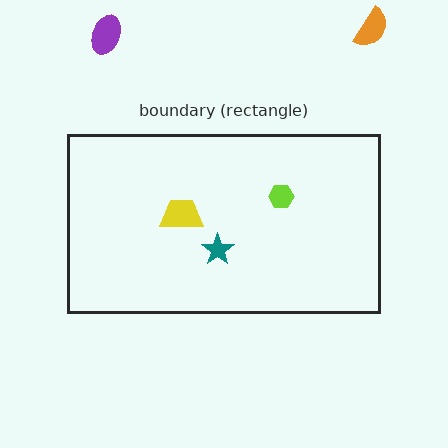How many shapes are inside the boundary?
3 inside, 2 outside.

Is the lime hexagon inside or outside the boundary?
Inside.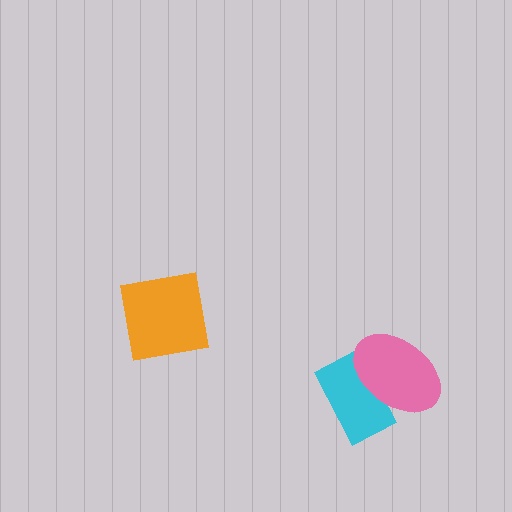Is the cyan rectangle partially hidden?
Yes, it is partially covered by another shape.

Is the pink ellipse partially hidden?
No, no other shape covers it.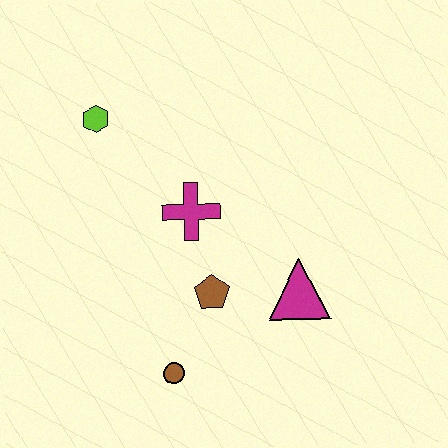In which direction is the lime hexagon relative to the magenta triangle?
The lime hexagon is to the left of the magenta triangle.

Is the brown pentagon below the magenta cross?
Yes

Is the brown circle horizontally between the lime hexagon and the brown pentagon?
Yes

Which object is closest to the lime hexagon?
The magenta cross is closest to the lime hexagon.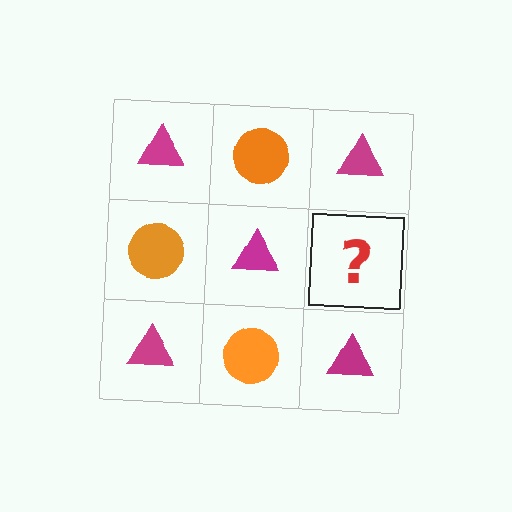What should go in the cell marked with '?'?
The missing cell should contain an orange circle.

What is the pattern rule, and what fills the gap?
The rule is that it alternates magenta triangle and orange circle in a checkerboard pattern. The gap should be filled with an orange circle.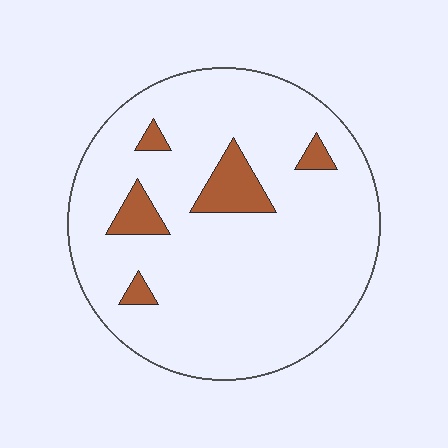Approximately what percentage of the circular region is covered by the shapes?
Approximately 10%.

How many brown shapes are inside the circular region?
5.